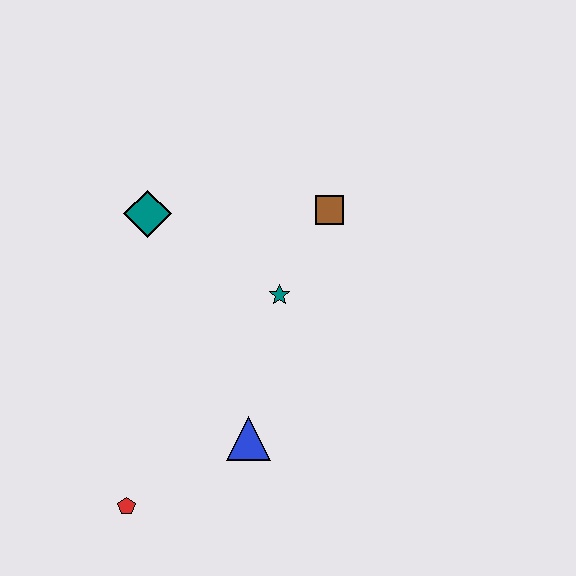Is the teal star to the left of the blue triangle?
No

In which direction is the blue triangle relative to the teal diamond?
The blue triangle is below the teal diamond.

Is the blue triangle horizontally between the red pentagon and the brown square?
Yes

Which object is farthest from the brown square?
The red pentagon is farthest from the brown square.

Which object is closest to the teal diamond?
The teal star is closest to the teal diamond.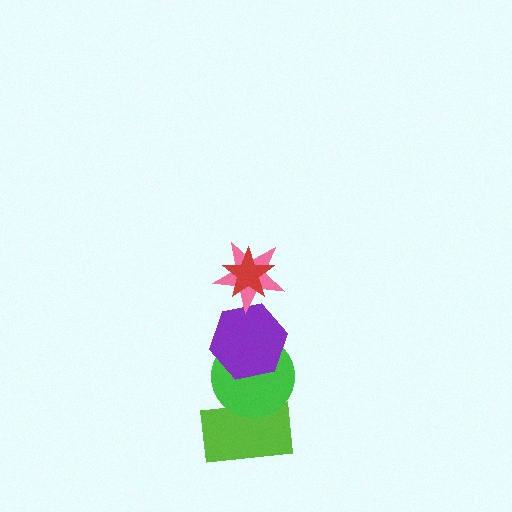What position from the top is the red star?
The red star is 1st from the top.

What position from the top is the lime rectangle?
The lime rectangle is 5th from the top.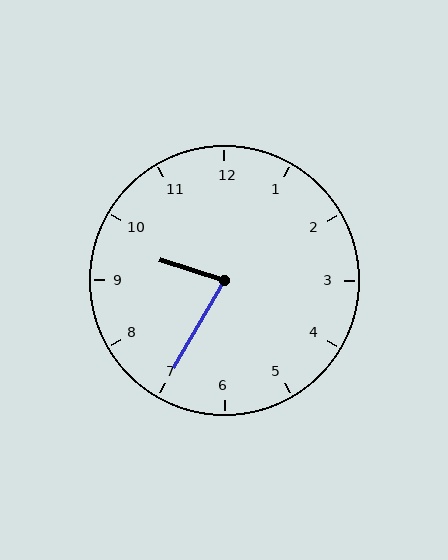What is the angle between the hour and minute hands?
Approximately 78 degrees.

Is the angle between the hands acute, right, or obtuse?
It is acute.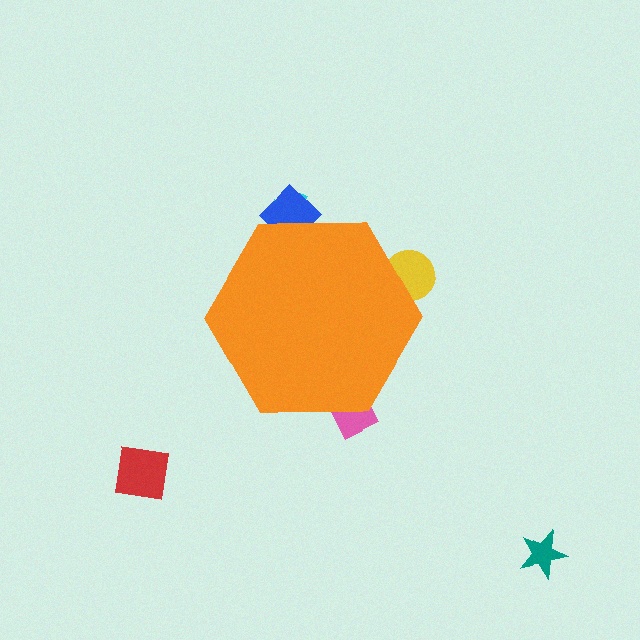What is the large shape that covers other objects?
An orange hexagon.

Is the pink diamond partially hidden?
Yes, the pink diamond is partially hidden behind the orange hexagon.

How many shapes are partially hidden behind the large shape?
4 shapes are partially hidden.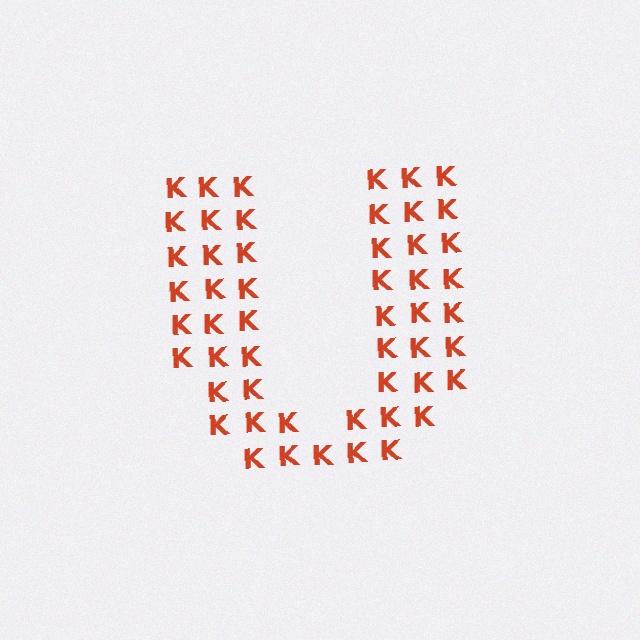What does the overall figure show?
The overall figure shows the letter U.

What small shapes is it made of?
It is made of small letter K's.